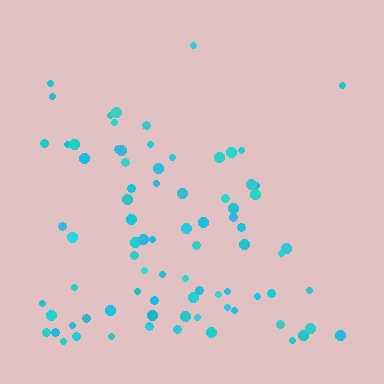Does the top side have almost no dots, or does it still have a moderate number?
Still a moderate number, just noticeably fewer than the bottom.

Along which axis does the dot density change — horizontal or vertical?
Vertical.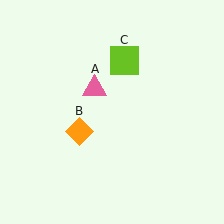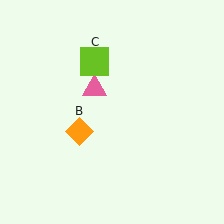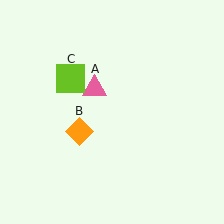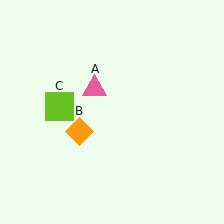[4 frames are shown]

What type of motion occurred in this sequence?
The lime square (object C) rotated counterclockwise around the center of the scene.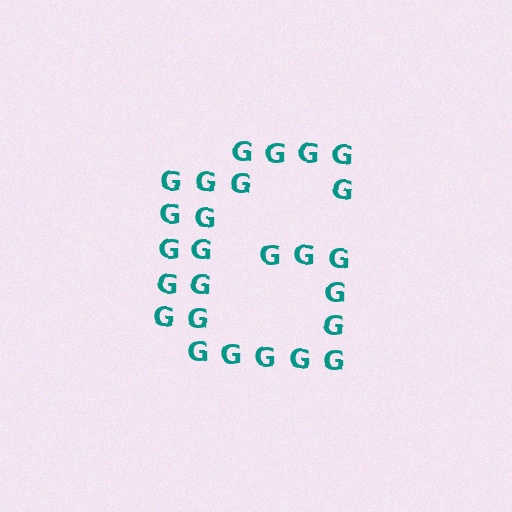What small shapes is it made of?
It is made of small letter G's.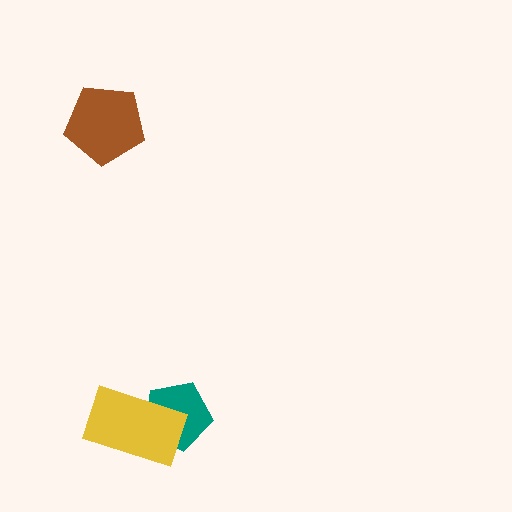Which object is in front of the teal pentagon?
The yellow rectangle is in front of the teal pentagon.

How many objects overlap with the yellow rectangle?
1 object overlaps with the yellow rectangle.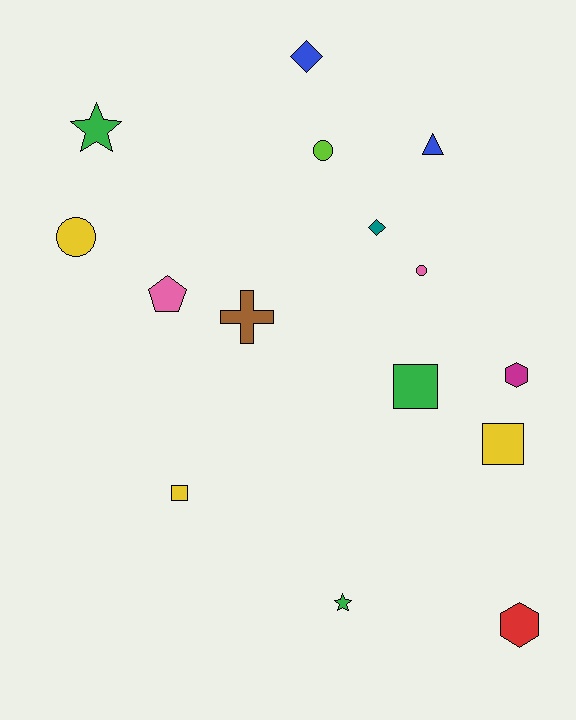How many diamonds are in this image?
There are 2 diamonds.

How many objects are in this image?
There are 15 objects.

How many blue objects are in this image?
There are 2 blue objects.